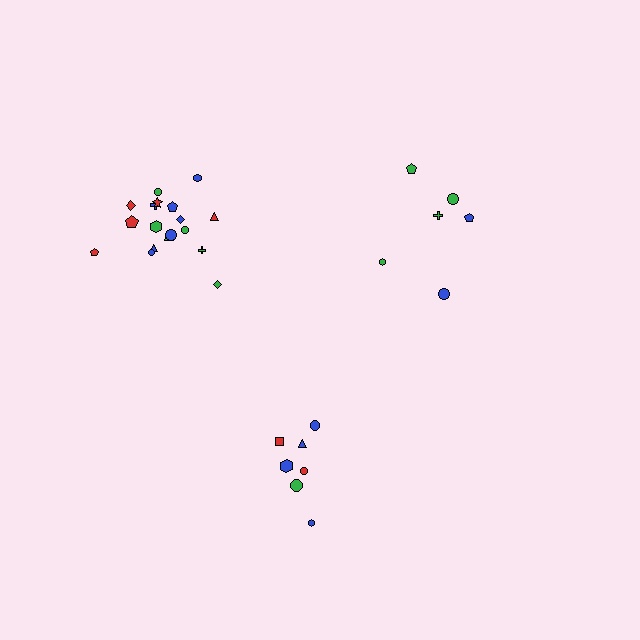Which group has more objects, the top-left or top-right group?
The top-left group.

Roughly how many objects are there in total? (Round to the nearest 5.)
Roughly 30 objects in total.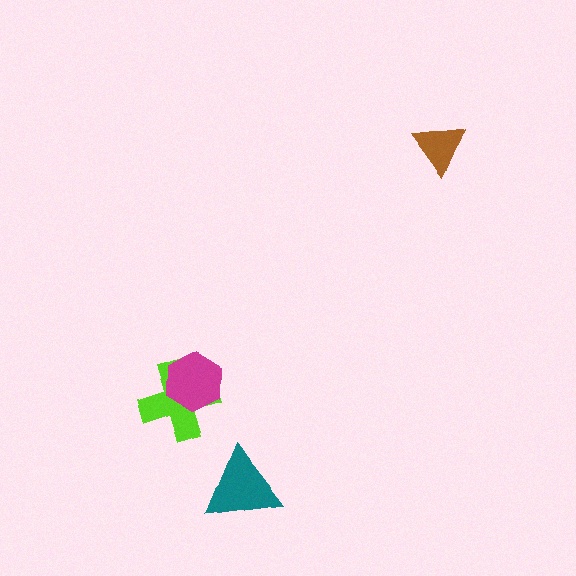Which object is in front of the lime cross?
The magenta hexagon is in front of the lime cross.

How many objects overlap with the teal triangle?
0 objects overlap with the teal triangle.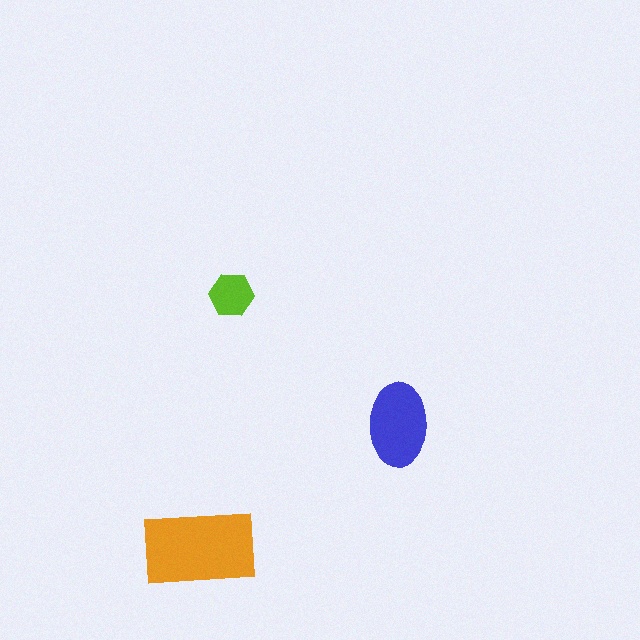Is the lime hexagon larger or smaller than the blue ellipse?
Smaller.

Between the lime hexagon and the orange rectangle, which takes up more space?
The orange rectangle.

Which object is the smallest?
The lime hexagon.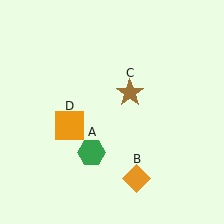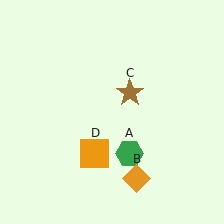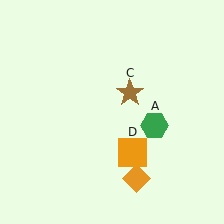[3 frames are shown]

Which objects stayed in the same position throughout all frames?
Orange diamond (object B) and brown star (object C) remained stationary.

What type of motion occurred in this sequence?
The green hexagon (object A), orange square (object D) rotated counterclockwise around the center of the scene.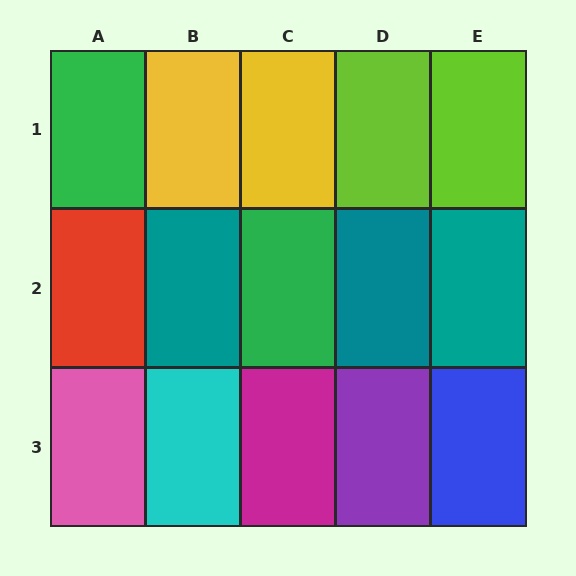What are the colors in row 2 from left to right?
Red, teal, green, teal, teal.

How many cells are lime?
2 cells are lime.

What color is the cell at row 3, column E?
Blue.